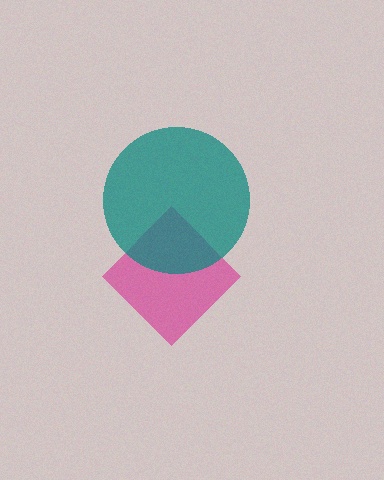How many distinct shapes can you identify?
There are 2 distinct shapes: a magenta diamond, a teal circle.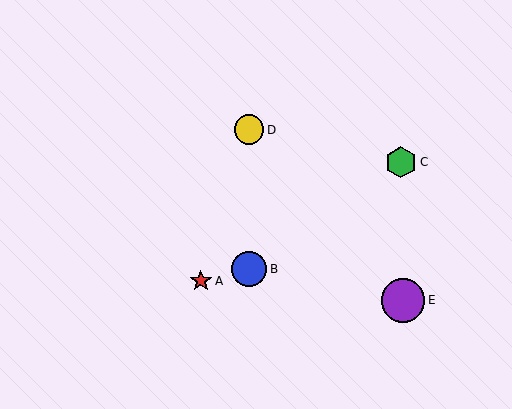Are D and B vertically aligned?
Yes, both are at x≈249.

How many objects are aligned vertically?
2 objects (B, D) are aligned vertically.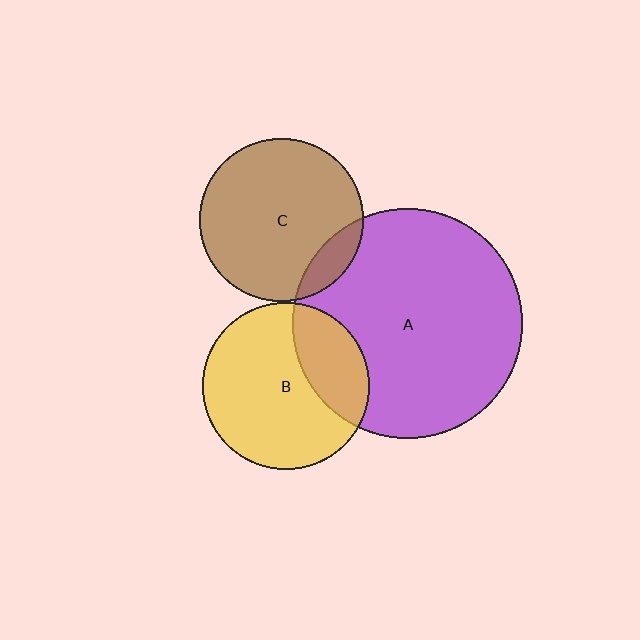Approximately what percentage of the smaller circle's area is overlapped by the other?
Approximately 10%.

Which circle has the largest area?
Circle A (purple).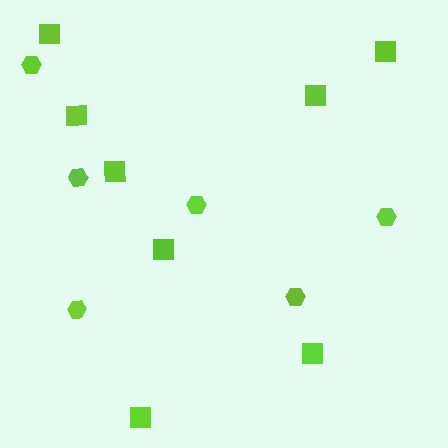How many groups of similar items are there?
There are 2 groups: one group of squares (8) and one group of hexagons (6).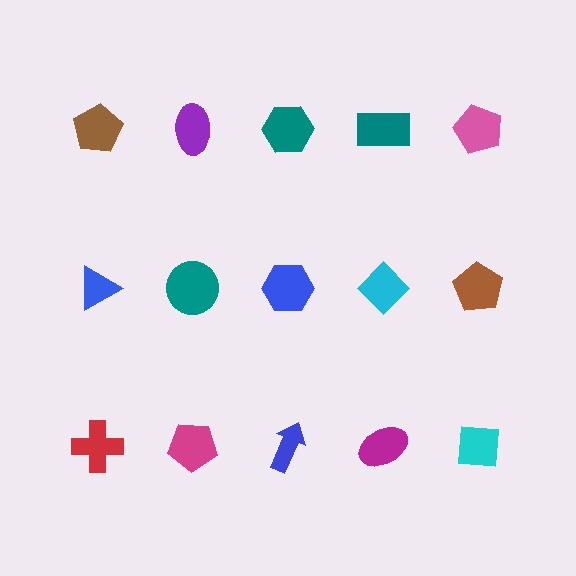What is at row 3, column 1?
A red cross.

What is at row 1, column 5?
A pink pentagon.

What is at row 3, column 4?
A magenta ellipse.